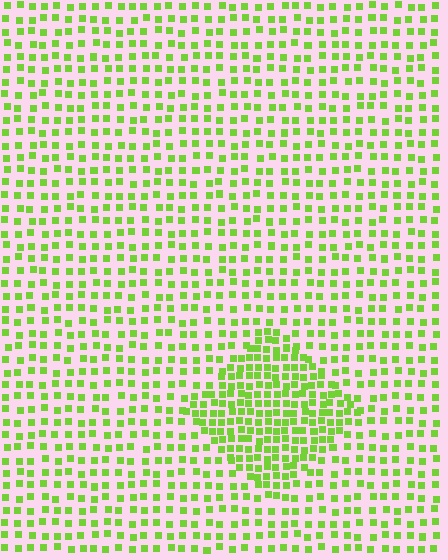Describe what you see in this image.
The image contains small lime elements arranged at two different densities. A diamond-shaped region is visible where the elements are more densely packed than the surrounding area.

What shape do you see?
I see a diamond.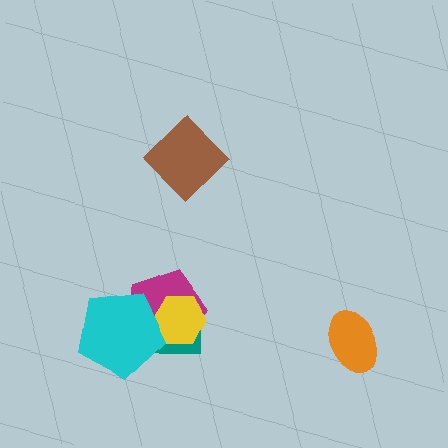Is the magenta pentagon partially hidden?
Yes, it is partially covered by another shape.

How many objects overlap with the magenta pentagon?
3 objects overlap with the magenta pentagon.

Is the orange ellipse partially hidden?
No, no other shape covers it.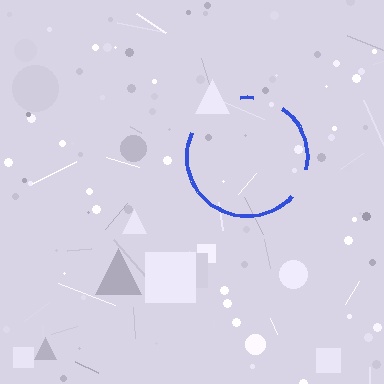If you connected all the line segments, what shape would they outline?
They would outline a circle.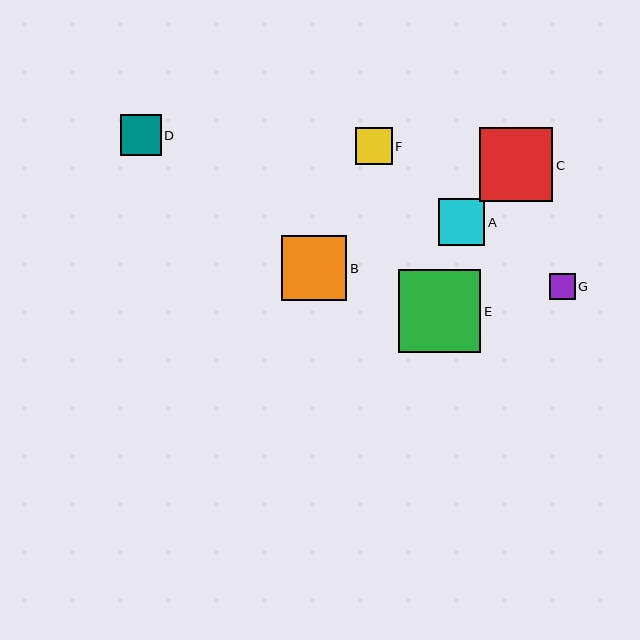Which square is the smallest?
Square G is the smallest with a size of approximately 26 pixels.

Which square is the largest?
Square E is the largest with a size of approximately 83 pixels.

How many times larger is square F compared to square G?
Square F is approximately 1.4 times the size of square G.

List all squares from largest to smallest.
From largest to smallest: E, C, B, A, D, F, G.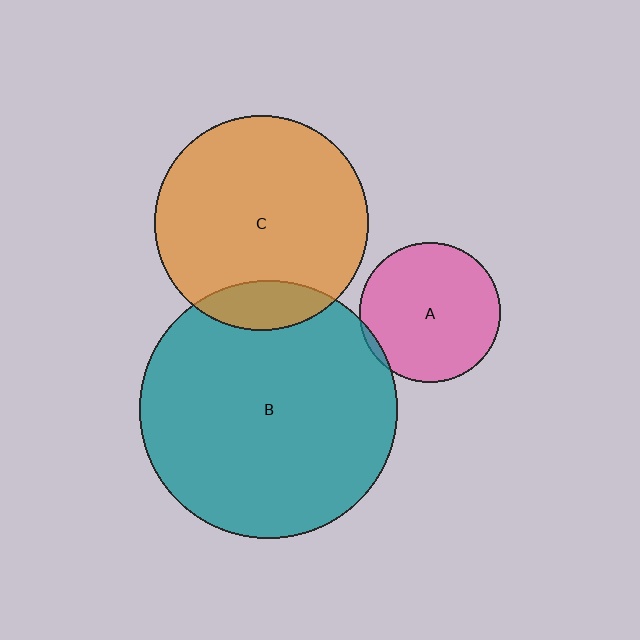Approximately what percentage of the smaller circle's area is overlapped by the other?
Approximately 15%.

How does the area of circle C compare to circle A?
Approximately 2.3 times.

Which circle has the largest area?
Circle B (teal).